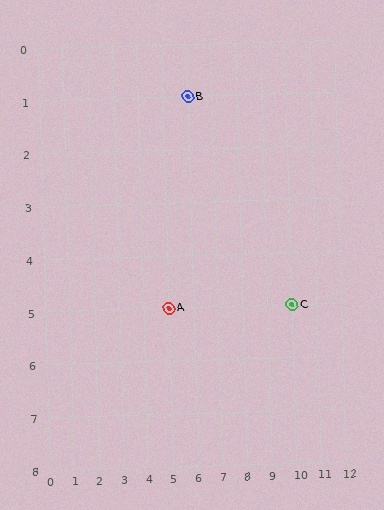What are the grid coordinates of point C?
Point C is at grid coordinates (10, 5).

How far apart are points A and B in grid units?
Points A and B are 1 column and 4 rows apart (about 4.1 grid units diagonally).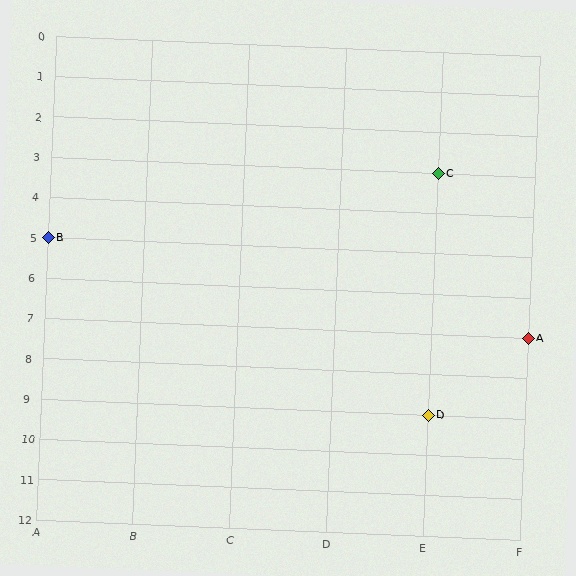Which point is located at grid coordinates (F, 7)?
Point A is at (F, 7).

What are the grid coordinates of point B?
Point B is at grid coordinates (A, 5).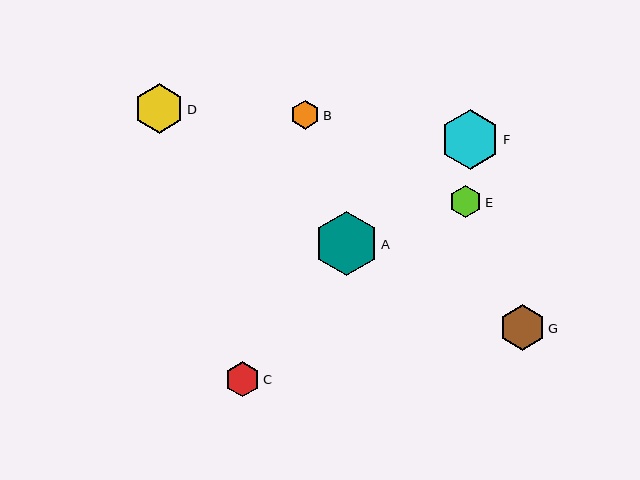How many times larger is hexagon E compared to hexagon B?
Hexagon E is approximately 1.1 times the size of hexagon B.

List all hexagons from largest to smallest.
From largest to smallest: A, F, D, G, C, E, B.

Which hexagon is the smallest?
Hexagon B is the smallest with a size of approximately 29 pixels.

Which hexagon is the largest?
Hexagon A is the largest with a size of approximately 64 pixels.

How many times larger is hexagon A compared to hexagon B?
Hexagon A is approximately 2.2 times the size of hexagon B.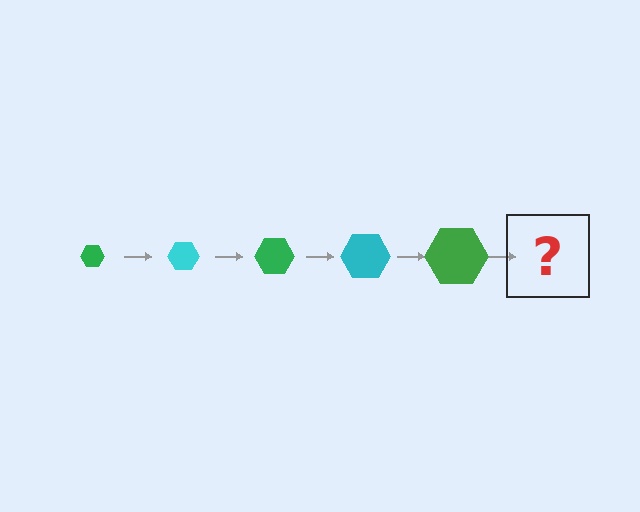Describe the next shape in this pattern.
It should be a cyan hexagon, larger than the previous one.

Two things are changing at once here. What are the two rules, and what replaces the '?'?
The two rules are that the hexagon grows larger each step and the color cycles through green and cyan. The '?' should be a cyan hexagon, larger than the previous one.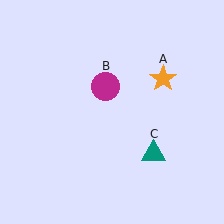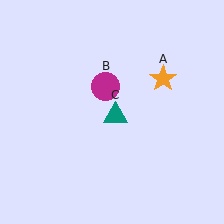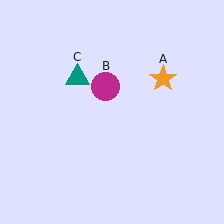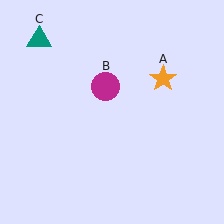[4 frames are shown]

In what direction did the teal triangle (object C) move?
The teal triangle (object C) moved up and to the left.